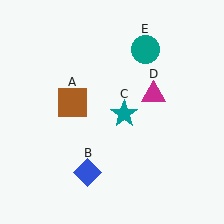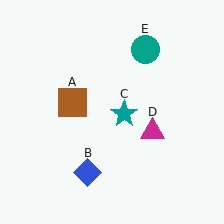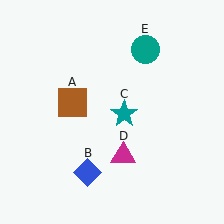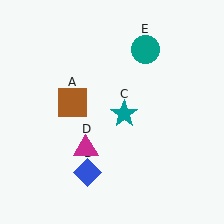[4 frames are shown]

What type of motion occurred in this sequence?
The magenta triangle (object D) rotated clockwise around the center of the scene.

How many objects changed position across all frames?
1 object changed position: magenta triangle (object D).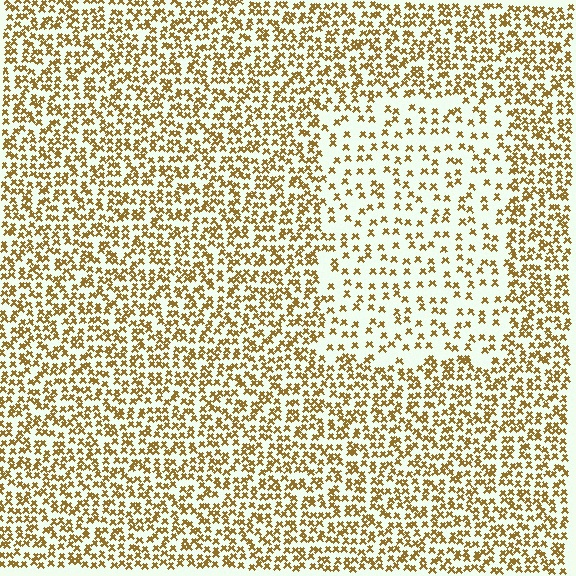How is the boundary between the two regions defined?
The boundary is defined by a change in element density (approximately 2.1x ratio). All elements are the same color, size, and shape.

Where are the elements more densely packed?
The elements are more densely packed outside the rectangle boundary.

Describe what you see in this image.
The image contains small brown elements arranged at two different densities. A rectangle-shaped region is visible where the elements are less densely packed than the surrounding area.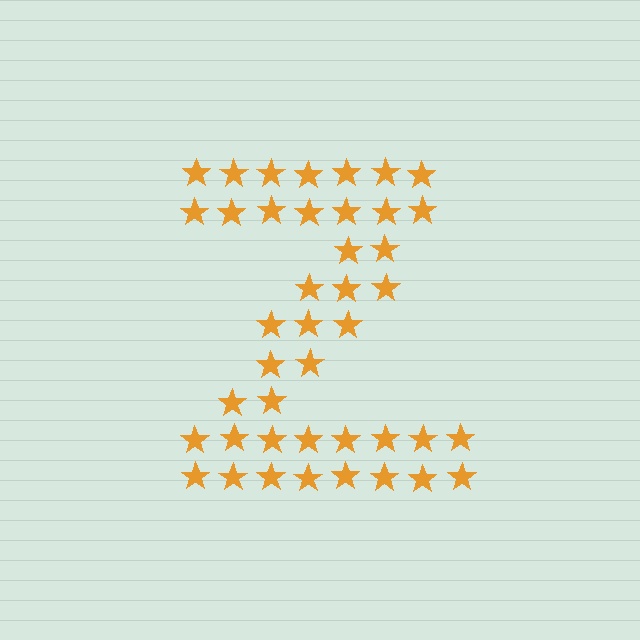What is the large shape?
The large shape is the letter Z.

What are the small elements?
The small elements are stars.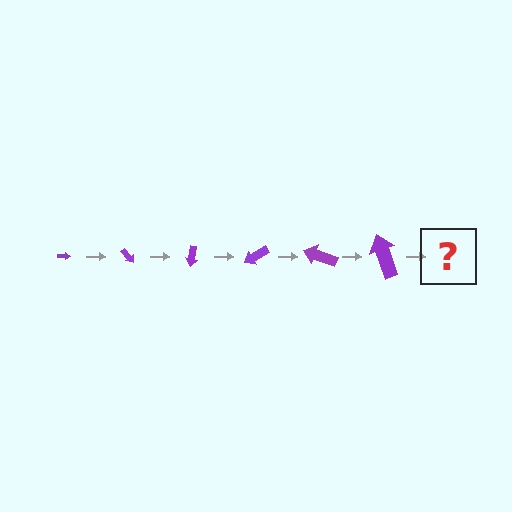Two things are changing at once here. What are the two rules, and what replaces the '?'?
The two rules are that the arrow grows larger each step and it rotates 50 degrees each step. The '?' should be an arrow, larger than the previous one and rotated 300 degrees from the start.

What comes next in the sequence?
The next element should be an arrow, larger than the previous one and rotated 300 degrees from the start.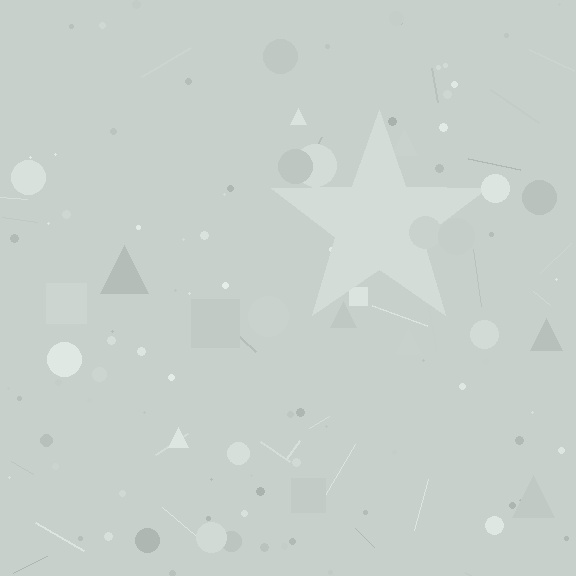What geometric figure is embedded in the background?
A star is embedded in the background.